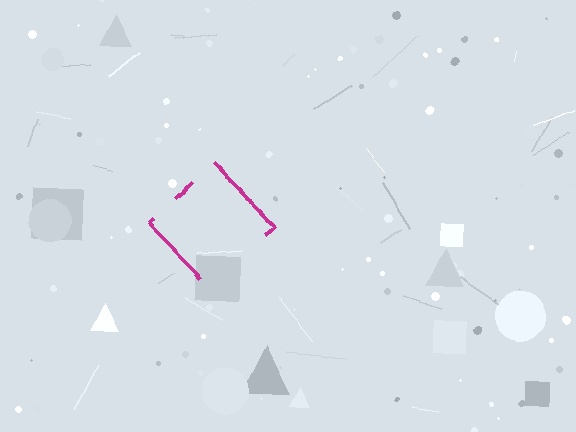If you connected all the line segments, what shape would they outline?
They would outline a diamond.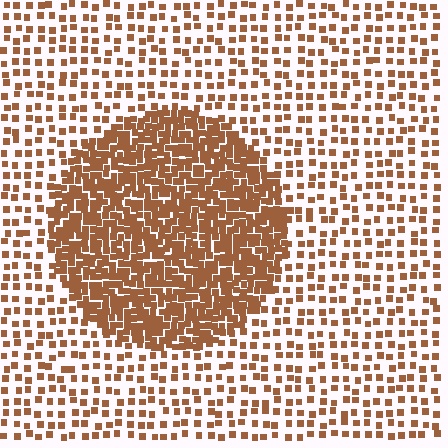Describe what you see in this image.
The image contains small brown elements arranged at two different densities. A circle-shaped region is visible where the elements are more densely packed than the surrounding area.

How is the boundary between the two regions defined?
The boundary is defined by a change in element density (approximately 2.7x ratio). All elements are the same color, size, and shape.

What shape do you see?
I see a circle.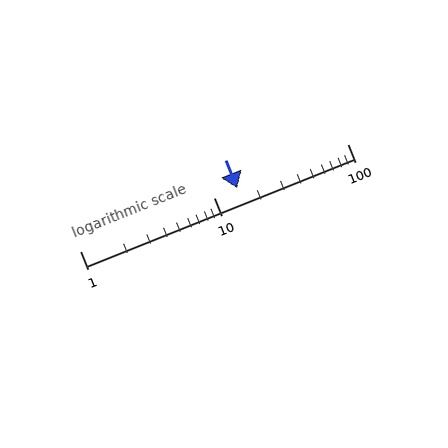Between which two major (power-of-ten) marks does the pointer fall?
The pointer is between 10 and 100.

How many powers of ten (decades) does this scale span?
The scale spans 2 decades, from 1 to 100.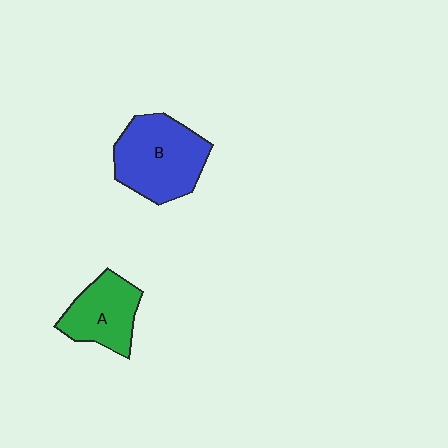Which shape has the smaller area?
Shape A (green).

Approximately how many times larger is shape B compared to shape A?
Approximately 1.4 times.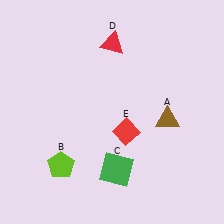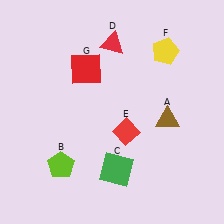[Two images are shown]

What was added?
A yellow pentagon (F), a red square (G) were added in Image 2.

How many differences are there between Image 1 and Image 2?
There are 2 differences between the two images.